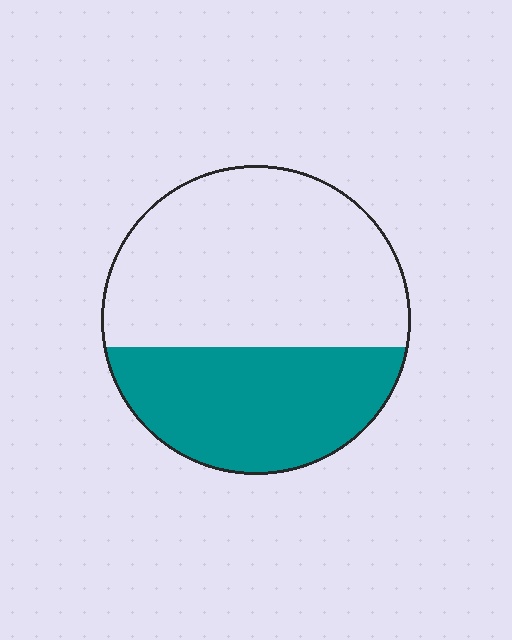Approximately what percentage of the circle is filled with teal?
Approximately 40%.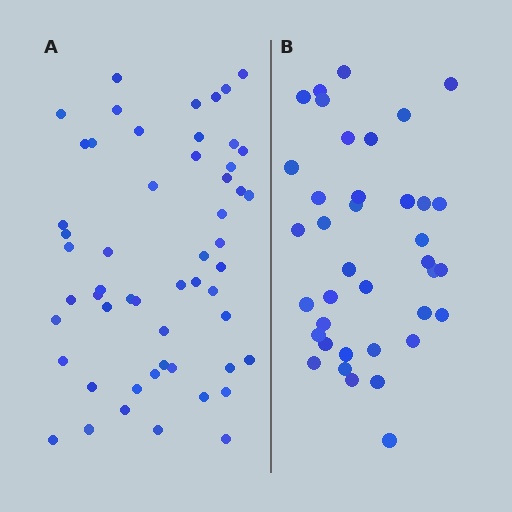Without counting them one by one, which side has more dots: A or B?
Region A (the left region) has more dots.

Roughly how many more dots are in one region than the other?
Region A has approximately 15 more dots than region B.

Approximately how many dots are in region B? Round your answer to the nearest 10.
About 40 dots. (The exact count is 38, which rounds to 40.)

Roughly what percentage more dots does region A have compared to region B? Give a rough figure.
About 40% more.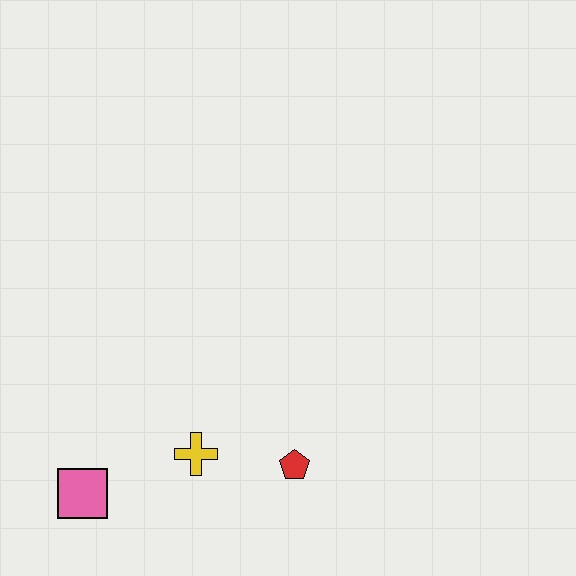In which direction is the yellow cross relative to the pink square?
The yellow cross is to the right of the pink square.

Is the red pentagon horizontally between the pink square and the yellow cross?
No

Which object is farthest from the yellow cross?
The pink square is farthest from the yellow cross.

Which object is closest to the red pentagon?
The yellow cross is closest to the red pentagon.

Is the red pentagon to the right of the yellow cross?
Yes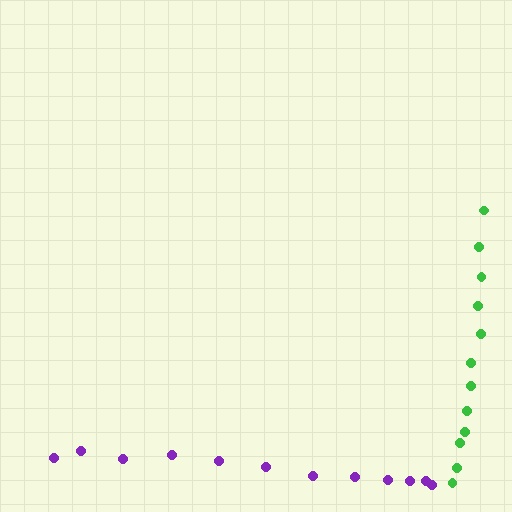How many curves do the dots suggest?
There are 2 distinct paths.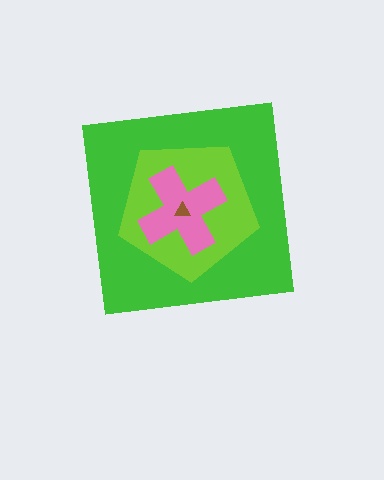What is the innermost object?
The brown triangle.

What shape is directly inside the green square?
The lime pentagon.